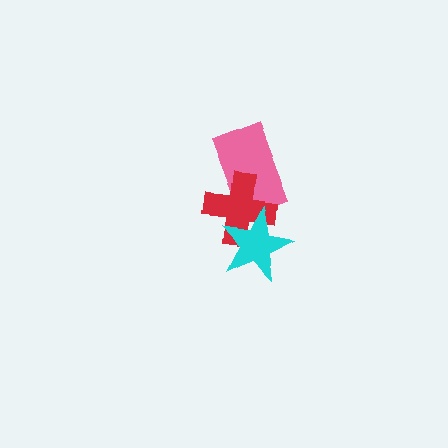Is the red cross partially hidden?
Yes, it is partially covered by another shape.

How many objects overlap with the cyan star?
1 object overlaps with the cyan star.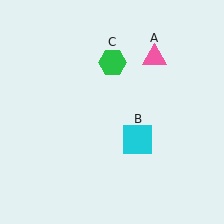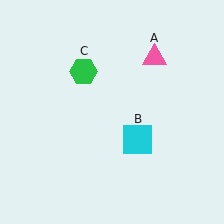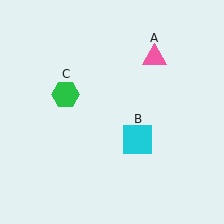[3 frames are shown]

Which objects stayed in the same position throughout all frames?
Pink triangle (object A) and cyan square (object B) remained stationary.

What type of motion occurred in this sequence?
The green hexagon (object C) rotated counterclockwise around the center of the scene.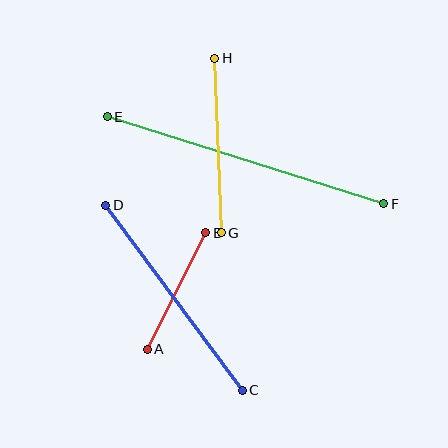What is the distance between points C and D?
The distance is approximately 230 pixels.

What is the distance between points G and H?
The distance is approximately 175 pixels.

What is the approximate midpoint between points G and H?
The midpoint is at approximately (218, 146) pixels.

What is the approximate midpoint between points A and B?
The midpoint is at approximately (176, 291) pixels.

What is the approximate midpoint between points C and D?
The midpoint is at approximately (174, 298) pixels.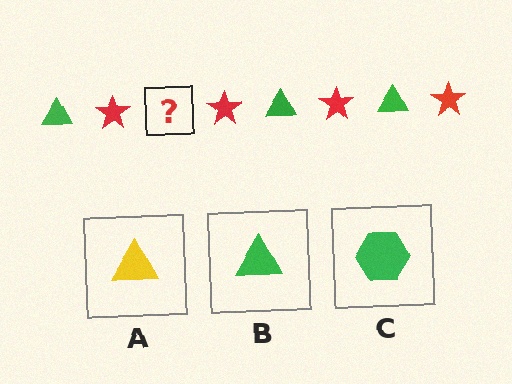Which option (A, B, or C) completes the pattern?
B.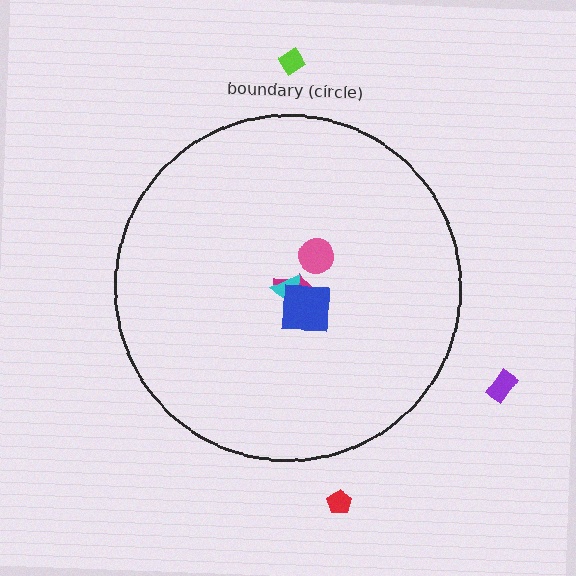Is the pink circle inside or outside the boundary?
Inside.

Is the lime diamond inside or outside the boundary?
Outside.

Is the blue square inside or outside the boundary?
Inside.